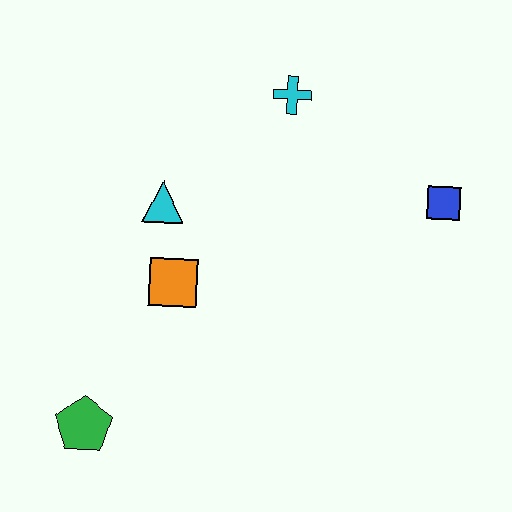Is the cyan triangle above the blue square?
No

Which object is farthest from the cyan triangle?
The blue square is farthest from the cyan triangle.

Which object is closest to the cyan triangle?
The orange square is closest to the cyan triangle.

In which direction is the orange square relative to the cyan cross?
The orange square is below the cyan cross.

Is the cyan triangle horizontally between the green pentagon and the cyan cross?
Yes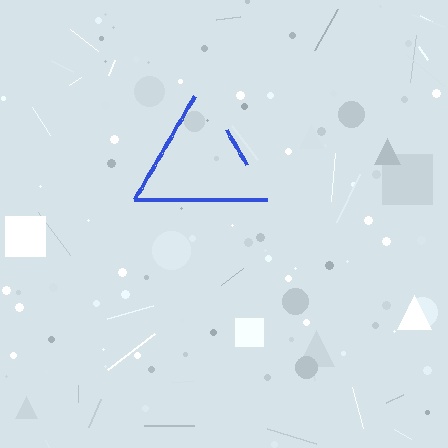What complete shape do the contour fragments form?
The contour fragments form a triangle.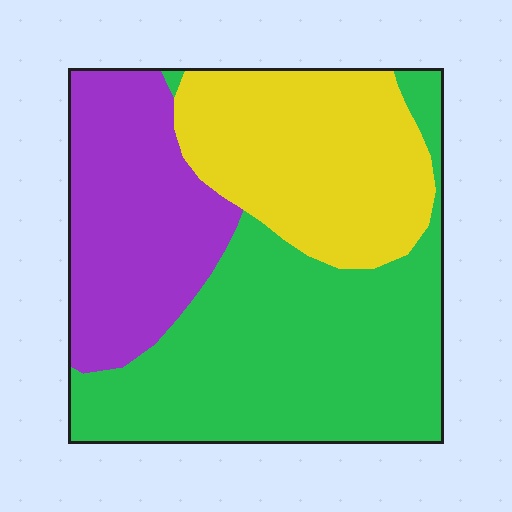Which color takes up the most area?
Green, at roughly 45%.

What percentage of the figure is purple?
Purple covers about 25% of the figure.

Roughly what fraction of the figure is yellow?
Yellow takes up about one quarter (1/4) of the figure.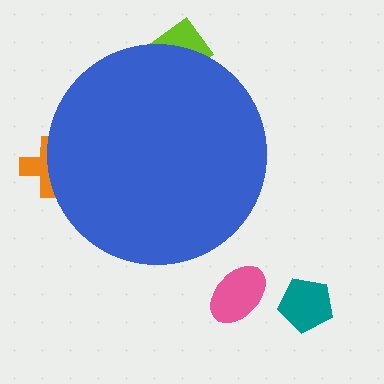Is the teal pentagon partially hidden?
No, the teal pentagon is fully visible.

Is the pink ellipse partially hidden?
No, the pink ellipse is fully visible.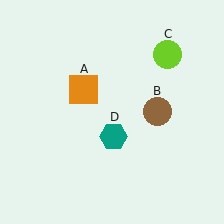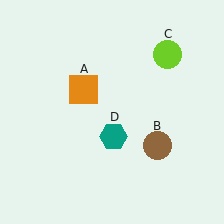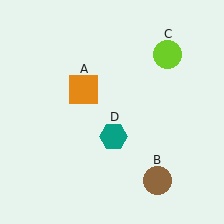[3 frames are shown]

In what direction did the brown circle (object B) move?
The brown circle (object B) moved down.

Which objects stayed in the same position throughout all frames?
Orange square (object A) and lime circle (object C) and teal hexagon (object D) remained stationary.